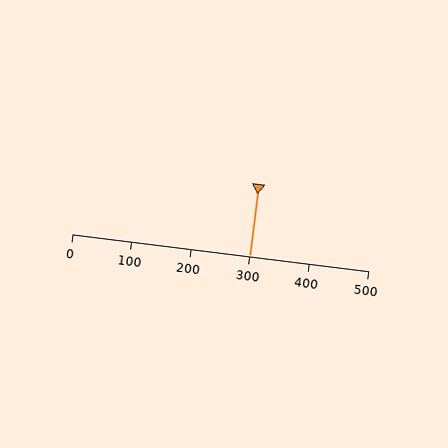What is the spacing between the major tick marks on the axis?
The major ticks are spaced 100 apart.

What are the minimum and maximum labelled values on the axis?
The axis runs from 0 to 500.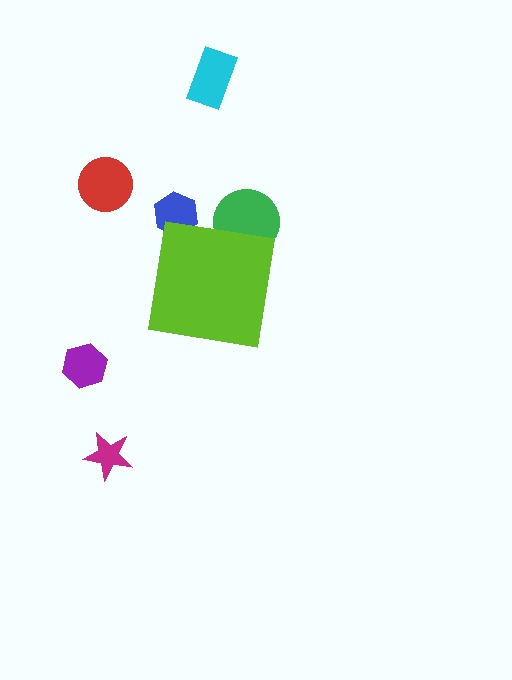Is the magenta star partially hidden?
No, the magenta star is fully visible.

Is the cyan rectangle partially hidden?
No, the cyan rectangle is fully visible.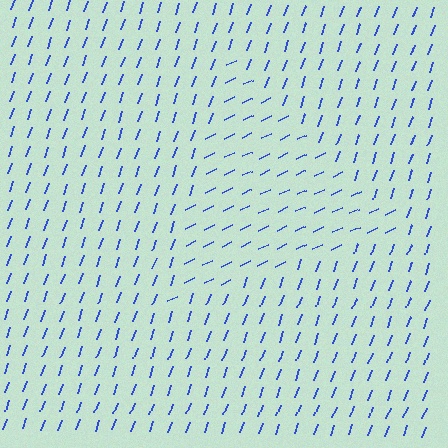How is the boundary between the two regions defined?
The boundary is defined purely by a change in line orientation (approximately 45 degrees difference). All lines are the same color and thickness.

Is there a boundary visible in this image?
Yes, there is a texture boundary formed by a change in line orientation.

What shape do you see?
I see a triangle.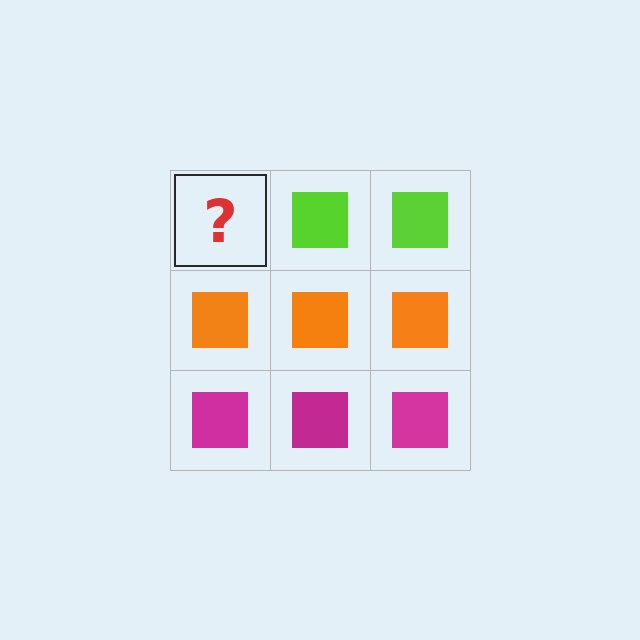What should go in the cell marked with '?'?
The missing cell should contain a lime square.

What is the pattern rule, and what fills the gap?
The rule is that each row has a consistent color. The gap should be filled with a lime square.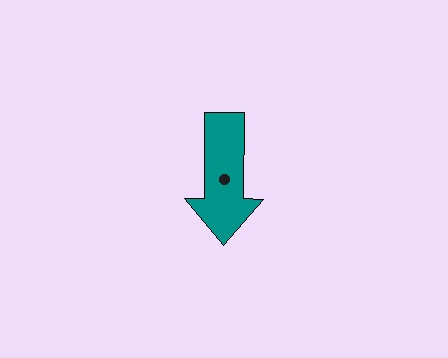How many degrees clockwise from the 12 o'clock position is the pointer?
Approximately 180 degrees.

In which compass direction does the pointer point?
South.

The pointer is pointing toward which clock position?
Roughly 6 o'clock.